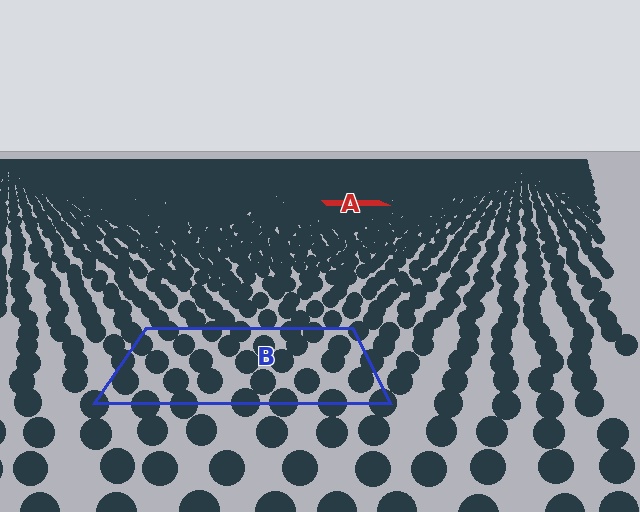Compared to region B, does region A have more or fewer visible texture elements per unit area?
Region A has more texture elements per unit area — they are packed more densely because it is farther away.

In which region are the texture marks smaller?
The texture marks are smaller in region A, because it is farther away.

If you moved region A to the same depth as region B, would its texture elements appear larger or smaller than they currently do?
They would appear larger. At a closer depth, the same texture elements are projected at a bigger on-screen size.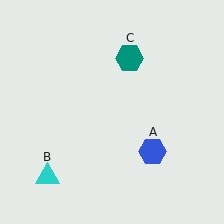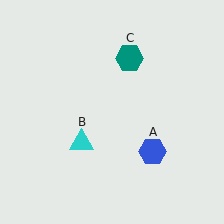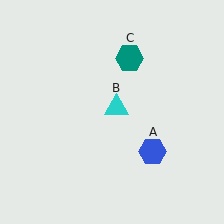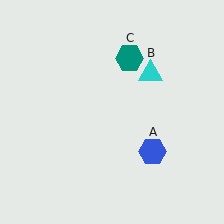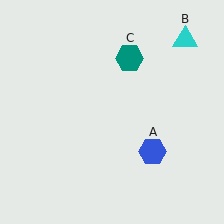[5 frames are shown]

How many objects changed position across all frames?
1 object changed position: cyan triangle (object B).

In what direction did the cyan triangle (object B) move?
The cyan triangle (object B) moved up and to the right.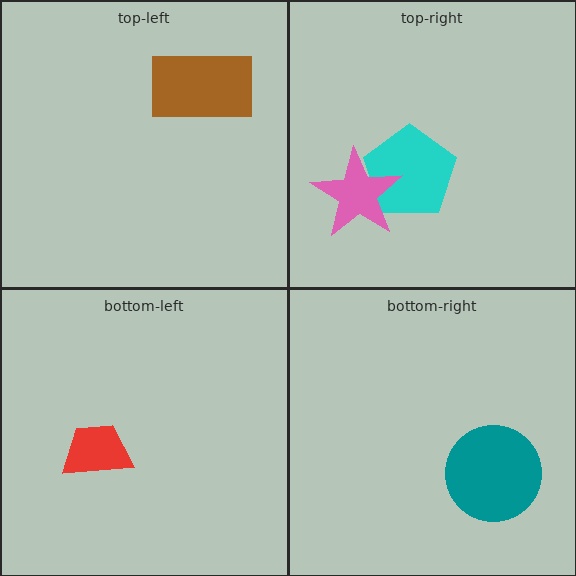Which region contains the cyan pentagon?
The top-right region.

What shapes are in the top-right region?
The cyan pentagon, the pink star.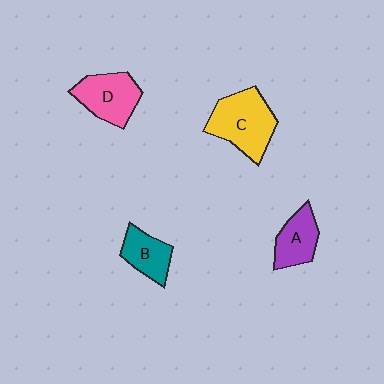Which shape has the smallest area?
Shape B (teal).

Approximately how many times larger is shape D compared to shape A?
Approximately 1.3 times.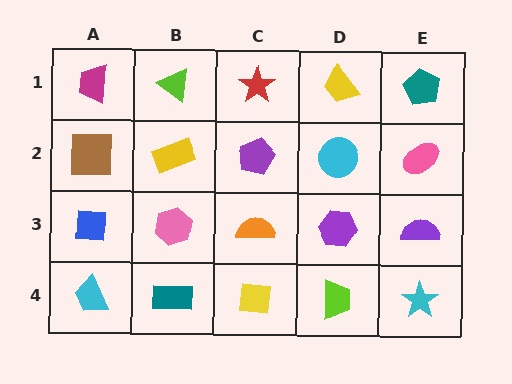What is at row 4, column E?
A cyan star.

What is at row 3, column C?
An orange semicircle.